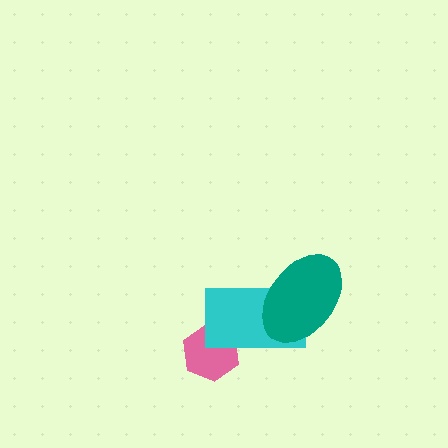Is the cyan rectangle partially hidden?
Yes, it is partially covered by another shape.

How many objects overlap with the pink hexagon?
1 object overlaps with the pink hexagon.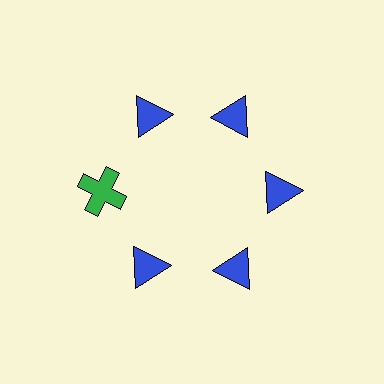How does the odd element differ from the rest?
It differs in both color (green instead of blue) and shape (cross instead of triangle).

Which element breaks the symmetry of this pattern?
The green cross at roughly the 9 o'clock position breaks the symmetry. All other shapes are blue triangles.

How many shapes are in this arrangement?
There are 6 shapes arranged in a ring pattern.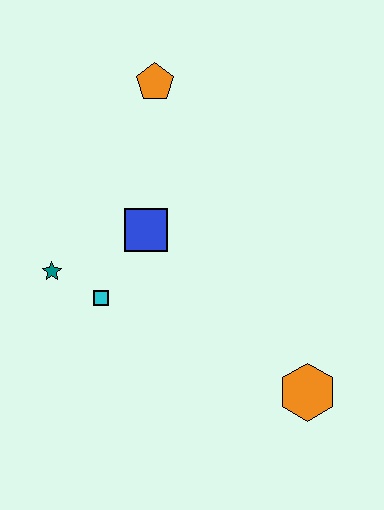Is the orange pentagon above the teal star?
Yes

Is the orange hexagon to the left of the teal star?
No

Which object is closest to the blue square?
The cyan square is closest to the blue square.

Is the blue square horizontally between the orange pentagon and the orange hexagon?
No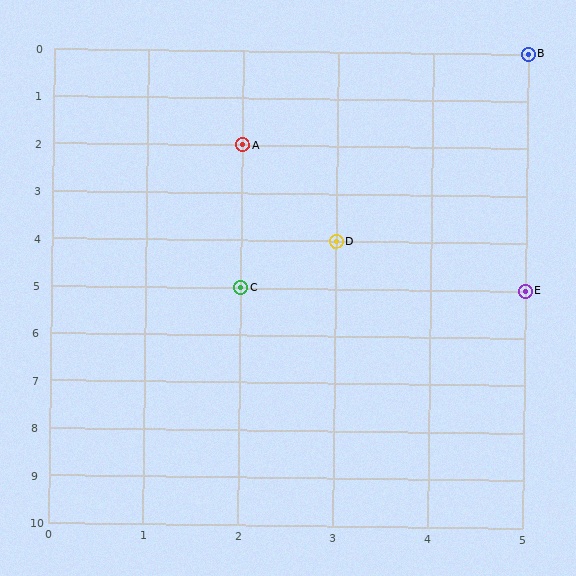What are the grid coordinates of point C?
Point C is at grid coordinates (2, 5).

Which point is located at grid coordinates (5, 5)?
Point E is at (5, 5).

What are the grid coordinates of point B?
Point B is at grid coordinates (5, 0).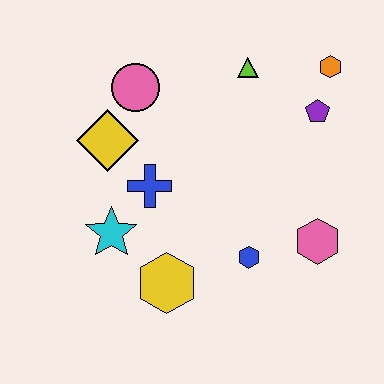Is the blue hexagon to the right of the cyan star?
Yes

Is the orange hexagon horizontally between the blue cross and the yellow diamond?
No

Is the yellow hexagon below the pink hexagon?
Yes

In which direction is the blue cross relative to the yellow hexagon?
The blue cross is above the yellow hexagon.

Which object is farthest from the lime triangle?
The yellow hexagon is farthest from the lime triangle.